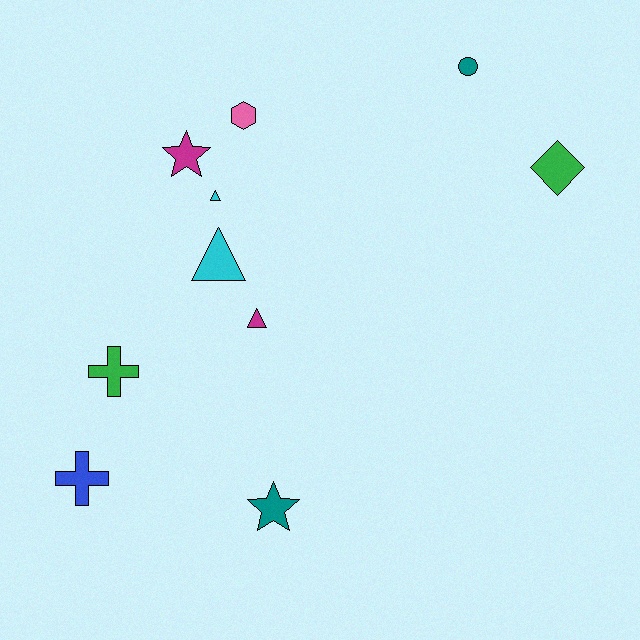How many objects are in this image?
There are 10 objects.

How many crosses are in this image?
There are 2 crosses.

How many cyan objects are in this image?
There are 2 cyan objects.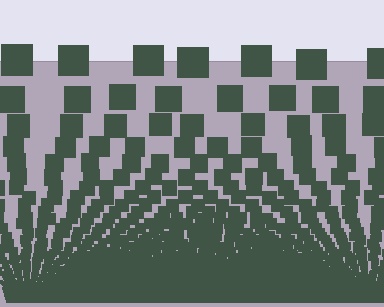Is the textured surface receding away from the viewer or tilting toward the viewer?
The surface appears to tilt toward the viewer. Texture elements get larger and sparser toward the top.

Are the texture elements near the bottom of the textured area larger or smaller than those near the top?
Smaller. The gradient is inverted — elements near the bottom are smaller and denser.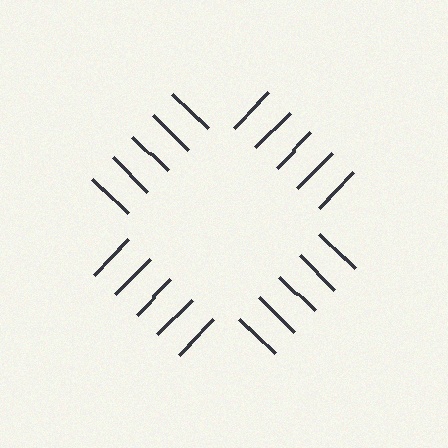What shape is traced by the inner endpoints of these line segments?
An illusory square — the line segments terminate on its edges but no continuous stroke is drawn.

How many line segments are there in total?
20 — 5 along each of the 4 edges.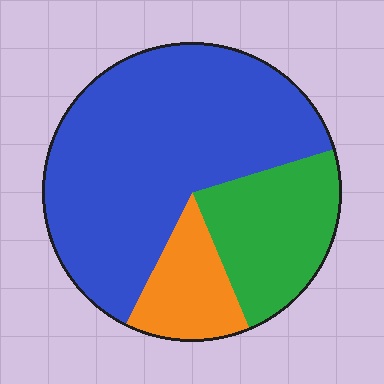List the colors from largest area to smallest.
From largest to smallest: blue, green, orange.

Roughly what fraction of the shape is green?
Green covers about 25% of the shape.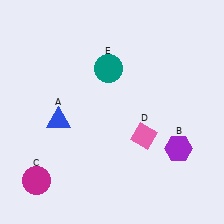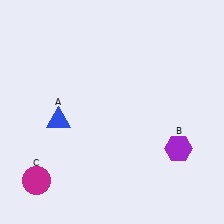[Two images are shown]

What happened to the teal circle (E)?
The teal circle (E) was removed in Image 2. It was in the top-left area of Image 1.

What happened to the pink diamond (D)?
The pink diamond (D) was removed in Image 2. It was in the bottom-right area of Image 1.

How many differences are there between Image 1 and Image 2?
There are 2 differences between the two images.